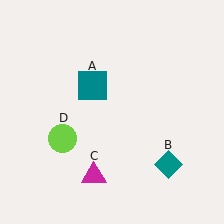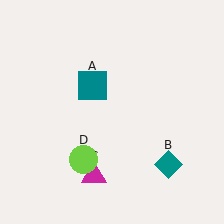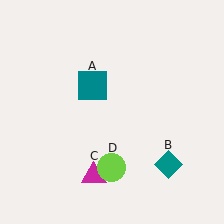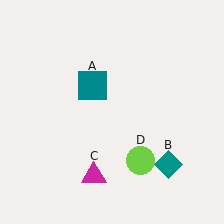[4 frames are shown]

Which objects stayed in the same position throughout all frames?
Teal square (object A) and teal diamond (object B) and magenta triangle (object C) remained stationary.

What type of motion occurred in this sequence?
The lime circle (object D) rotated counterclockwise around the center of the scene.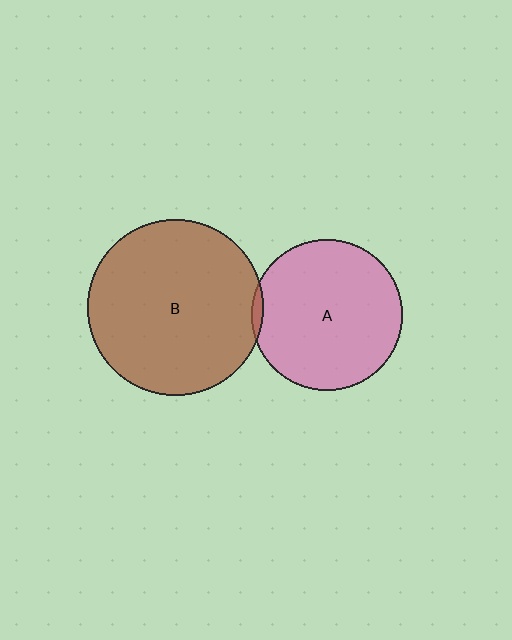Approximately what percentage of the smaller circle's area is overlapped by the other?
Approximately 5%.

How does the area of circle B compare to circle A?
Approximately 1.4 times.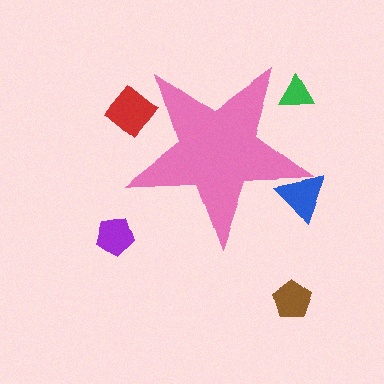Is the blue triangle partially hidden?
Yes, the blue triangle is partially hidden behind the pink star.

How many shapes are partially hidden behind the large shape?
3 shapes are partially hidden.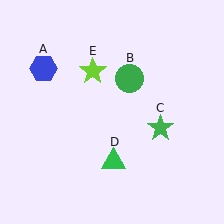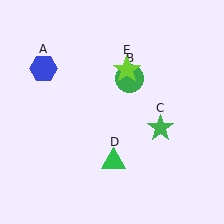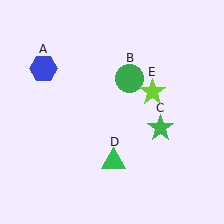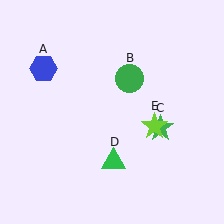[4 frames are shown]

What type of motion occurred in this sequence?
The lime star (object E) rotated clockwise around the center of the scene.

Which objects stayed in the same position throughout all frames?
Blue hexagon (object A) and green circle (object B) and green star (object C) and green triangle (object D) remained stationary.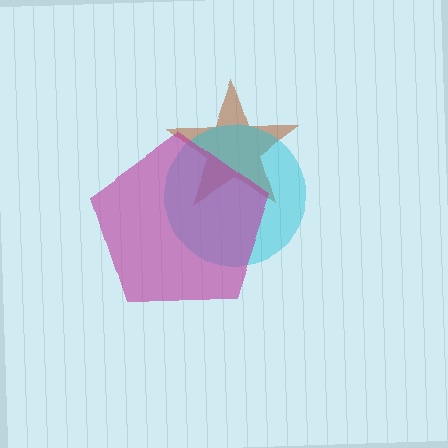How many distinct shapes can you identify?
There are 3 distinct shapes: a brown star, a cyan circle, a magenta pentagon.